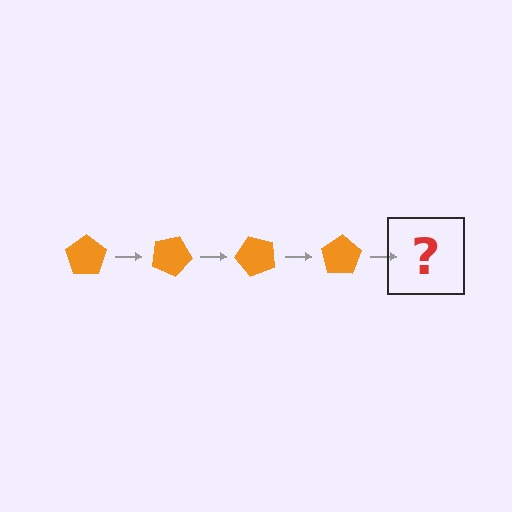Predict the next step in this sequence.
The next step is an orange pentagon rotated 100 degrees.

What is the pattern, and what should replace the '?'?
The pattern is that the pentagon rotates 25 degrees each step. The '?' should be an orange pentagon rotated 100 degrees.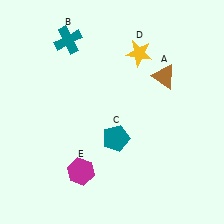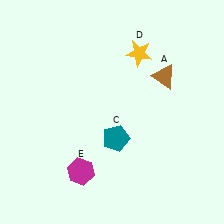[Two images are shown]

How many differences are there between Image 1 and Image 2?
There is 1 difference between the two images.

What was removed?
The teal cross (B) was removed in Image 2.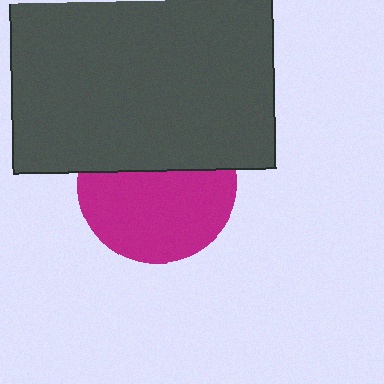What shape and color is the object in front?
The object in front is a dark gray rectangle.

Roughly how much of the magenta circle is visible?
About half of it is visible (roughly 60%).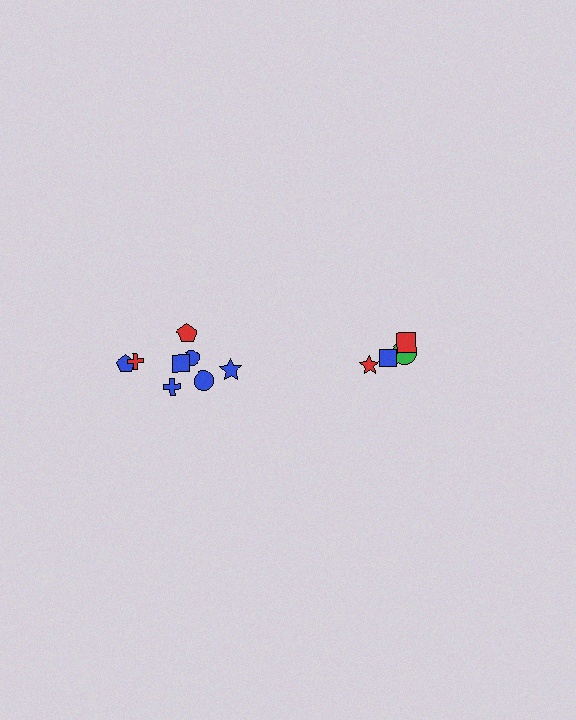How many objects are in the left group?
There are 8 objects.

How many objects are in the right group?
There are 4 objects.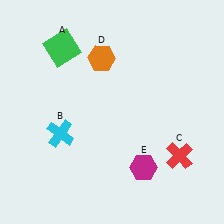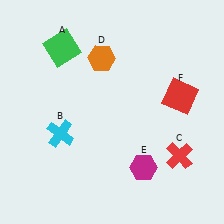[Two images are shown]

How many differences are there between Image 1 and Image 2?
There is 1 difference between the two images.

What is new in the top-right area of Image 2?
A red square (F) was added in the top-right area of Image 2.